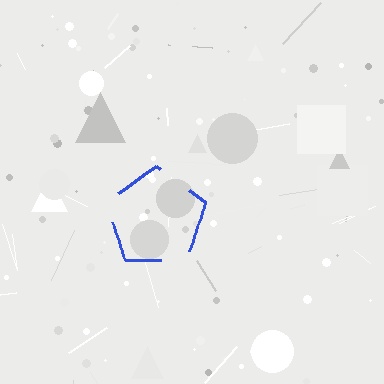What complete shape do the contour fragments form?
The contour fragments form a pentagon.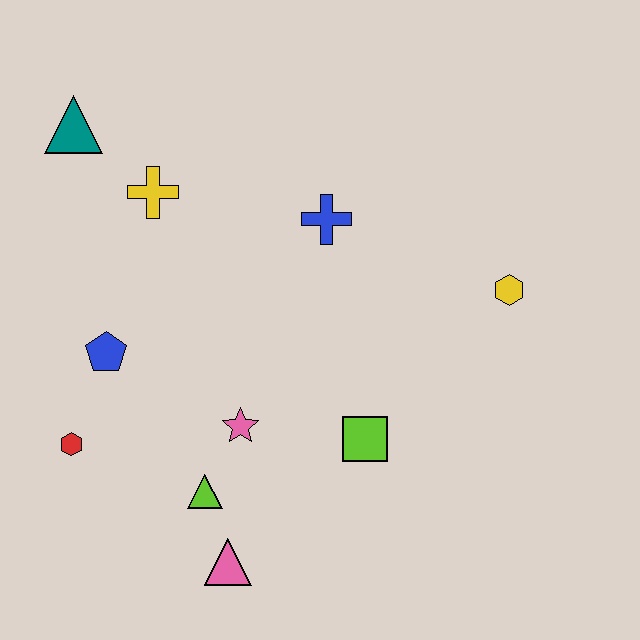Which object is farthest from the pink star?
The teal triangle is farthest from the pink star.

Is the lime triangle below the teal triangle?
Yes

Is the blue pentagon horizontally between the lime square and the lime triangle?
No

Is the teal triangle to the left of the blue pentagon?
Yes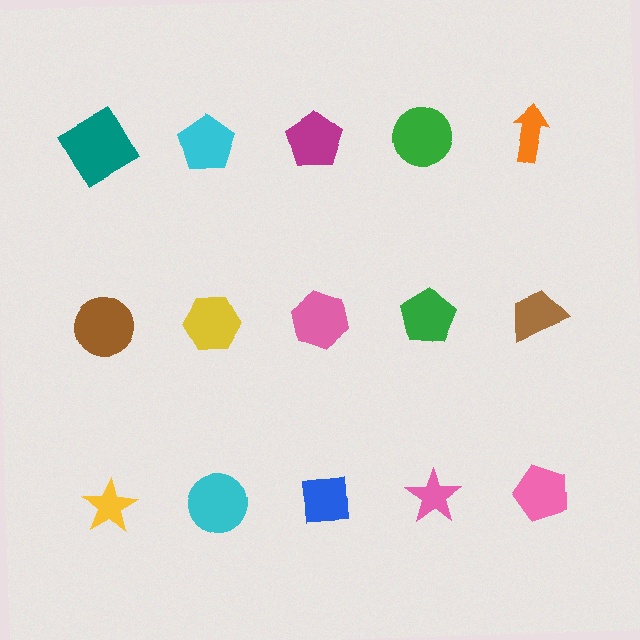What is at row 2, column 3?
A pink hexagon.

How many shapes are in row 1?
5 shapes.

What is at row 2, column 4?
A green pentagon.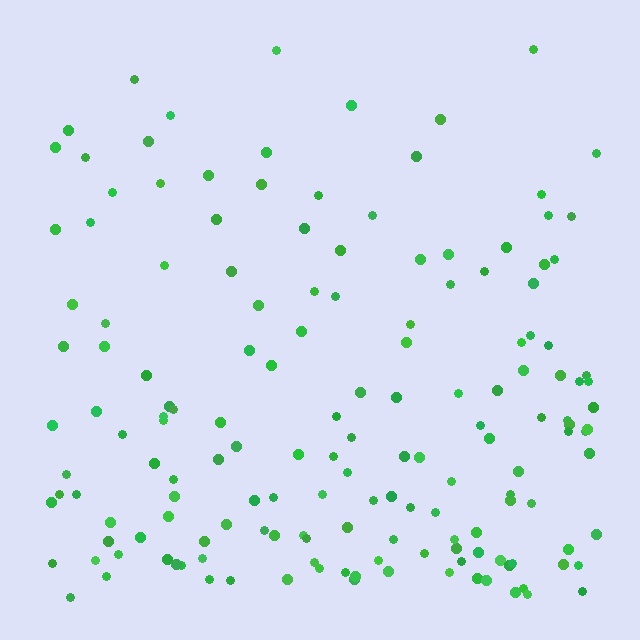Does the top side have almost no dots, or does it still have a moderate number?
Still a moderate number, just noticeably fewer than the bottom.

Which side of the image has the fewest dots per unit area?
The top.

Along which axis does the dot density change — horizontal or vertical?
Vertical.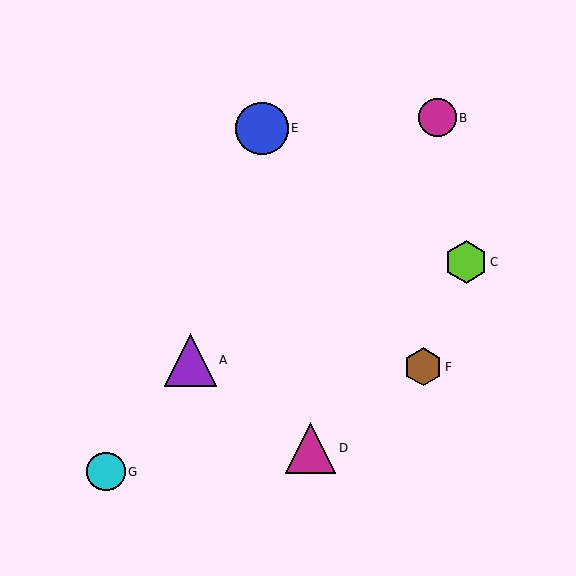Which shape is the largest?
The blue circle (labeled E) is the largest.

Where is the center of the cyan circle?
The center of the cyan circle is at (106, 472).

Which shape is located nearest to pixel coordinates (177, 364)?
The purple triangle (labeled A) at (190, 360) is nearest to that location.